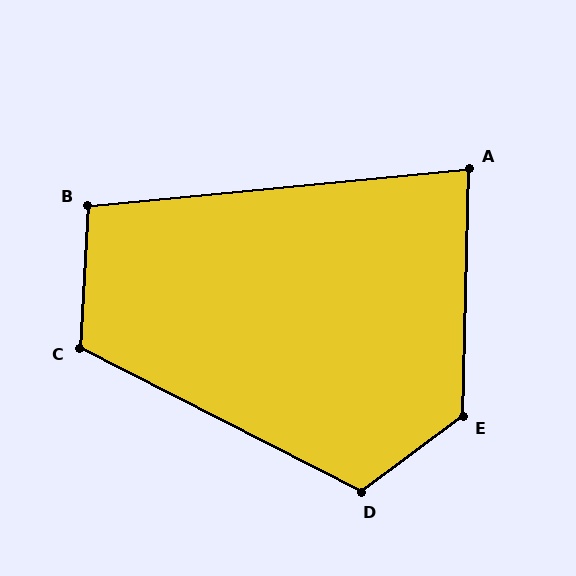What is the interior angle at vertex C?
Approximately 114 degrees (obtuse).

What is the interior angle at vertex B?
Approximately 99 degrees (obtuse).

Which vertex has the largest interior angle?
E, at approximately 128 degrees.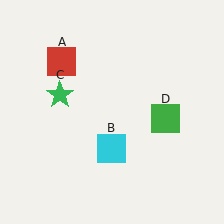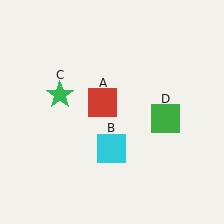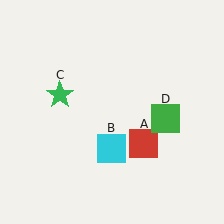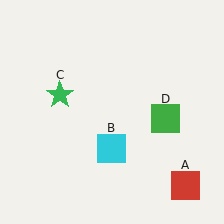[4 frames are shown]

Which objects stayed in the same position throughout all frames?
Cyan square (object B) and green star (object C) and green square (object D) remained stationary.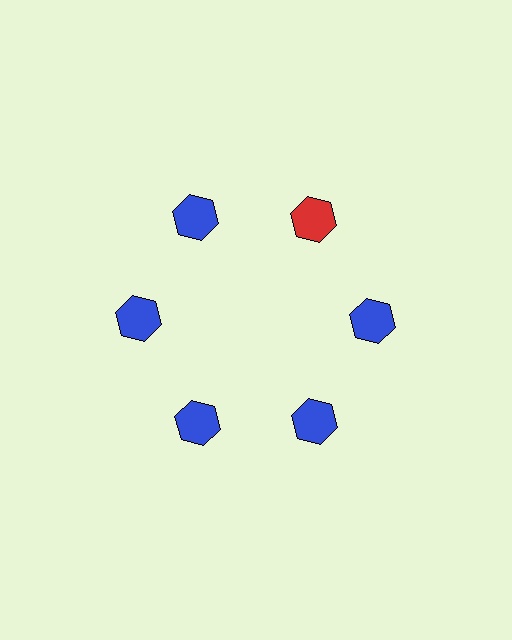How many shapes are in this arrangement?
There are 6 shapes arranged in a ring pattern.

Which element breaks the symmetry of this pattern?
The red hexagon at roughly the 1 o'clock position breaks the symmetry. All other shapes are blue hexagons.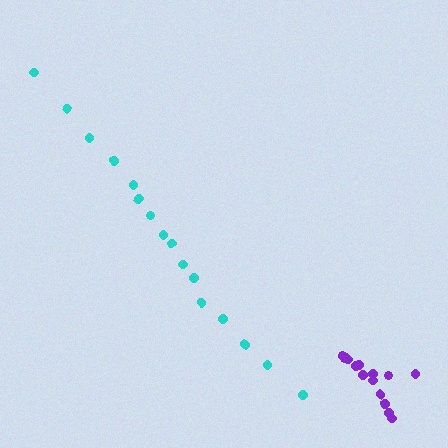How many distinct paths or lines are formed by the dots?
There are 2 distinct paths.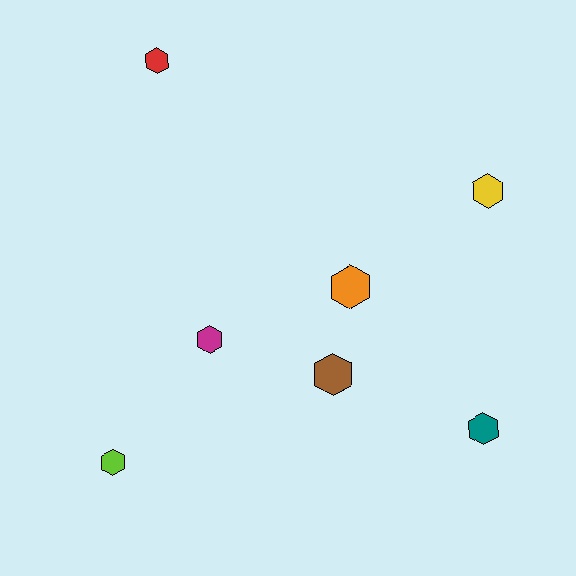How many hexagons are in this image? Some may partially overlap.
There are 7 hexagons.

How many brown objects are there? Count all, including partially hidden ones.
There is 1 brown object.